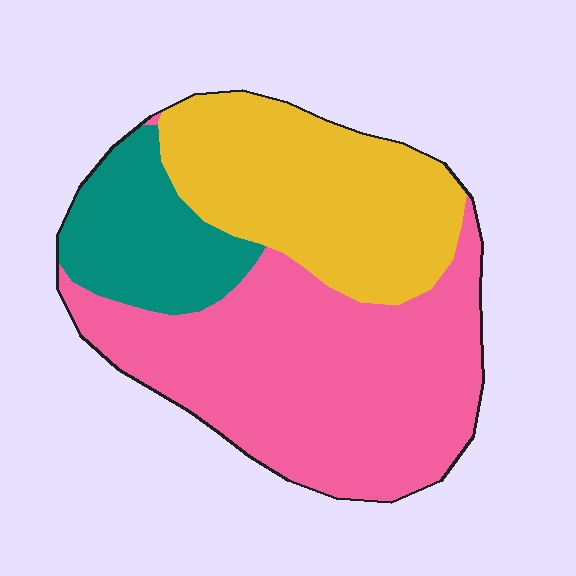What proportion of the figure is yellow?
Yellow covers roughly 35% of the figure.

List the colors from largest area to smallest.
From largest to smallest: pink, yellow, teal.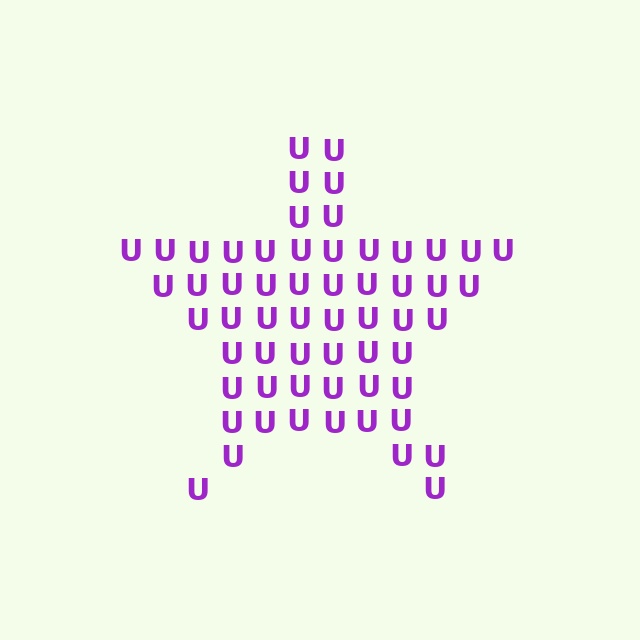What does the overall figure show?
The overall figure shows a star.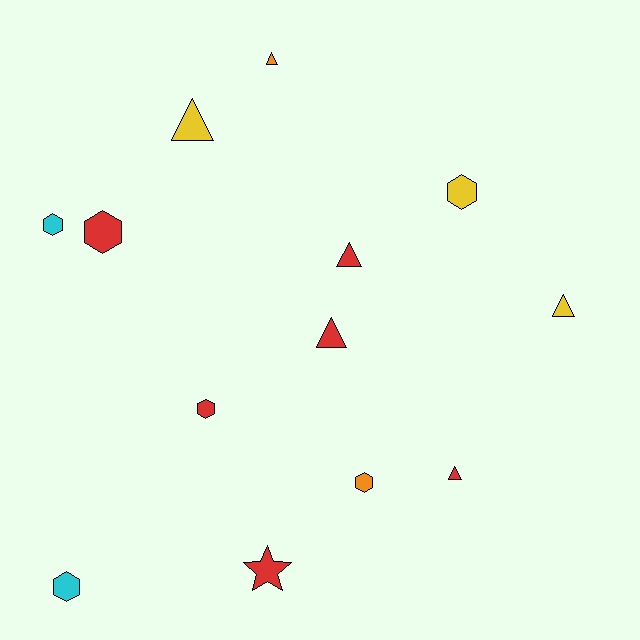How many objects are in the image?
There are 13 objects.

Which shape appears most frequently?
Hexagon, with 6 objects.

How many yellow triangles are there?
There are 2 yellow triangles.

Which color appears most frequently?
Red, with 6 objects.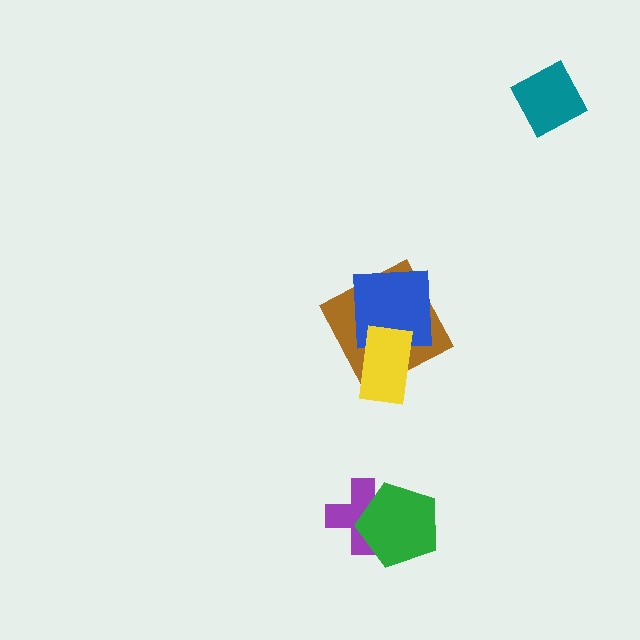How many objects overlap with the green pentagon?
1 object overlaps with the green pentagon.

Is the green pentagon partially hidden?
No, no other shape covers it.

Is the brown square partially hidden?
Yes, it is partially covered by another shape.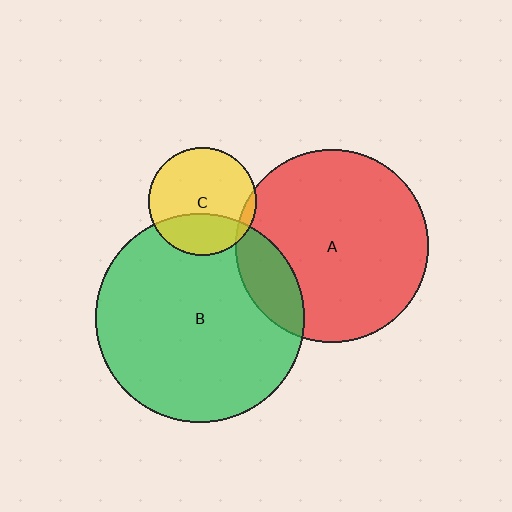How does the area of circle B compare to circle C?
Approximately 3.8 times.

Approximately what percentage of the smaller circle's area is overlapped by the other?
Approximately 30%.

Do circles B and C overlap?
Yes.